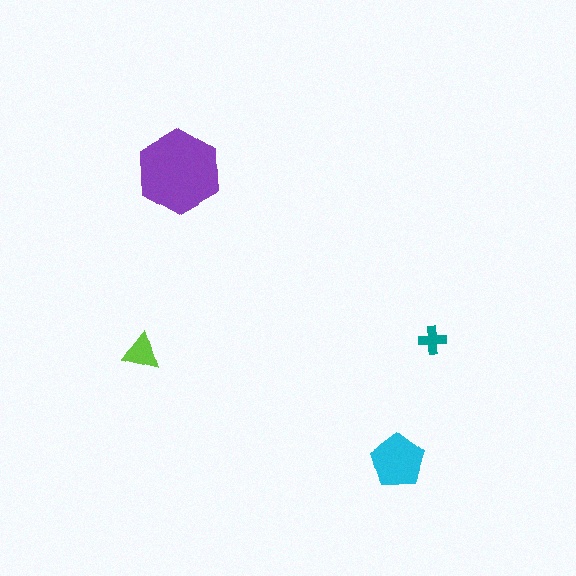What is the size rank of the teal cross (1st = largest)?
4th.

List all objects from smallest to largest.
The teal cross, the lime triangle, the cyan pentagon, the purple hexagon.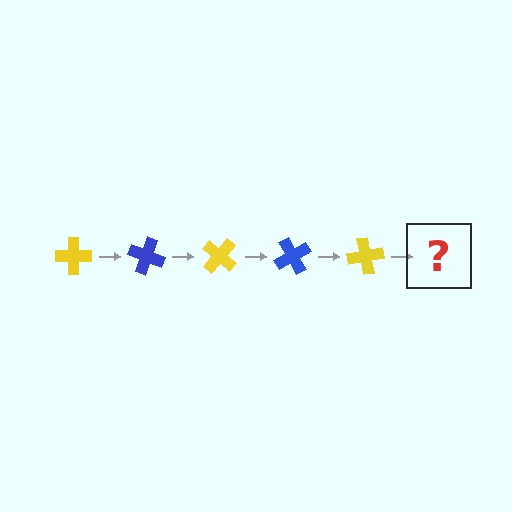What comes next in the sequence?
The next element should be a blue cross, rotated 100 degrees from the start.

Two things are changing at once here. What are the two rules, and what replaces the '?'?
The two rules are that it rotates 20 degrees each step and the color cycles through yellow and blue. The '?' should be a blue cross, rotated 100 degrees from the start.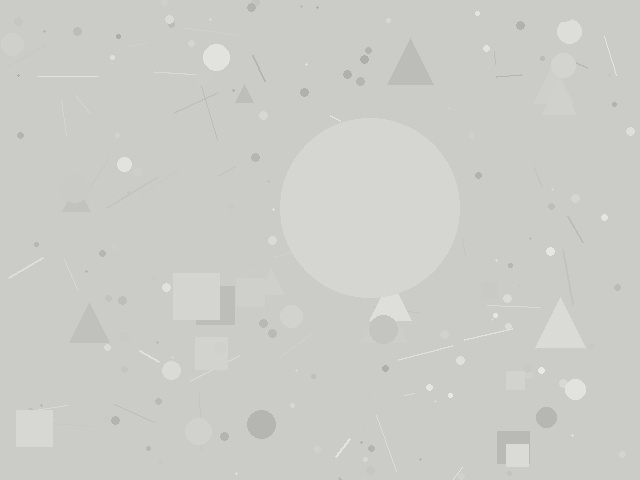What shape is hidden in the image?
A circle is hidden in the image.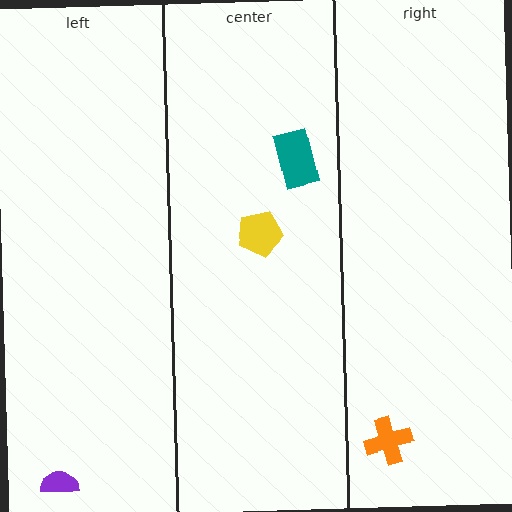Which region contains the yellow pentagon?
The center region.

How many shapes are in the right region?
1.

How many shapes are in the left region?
1.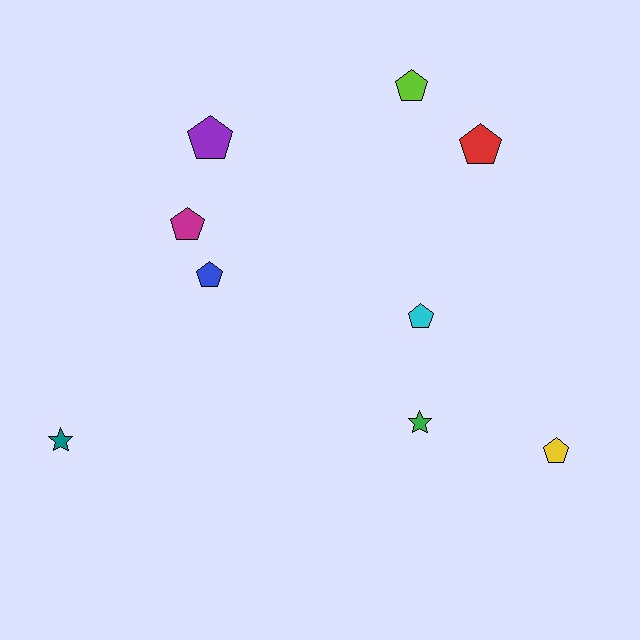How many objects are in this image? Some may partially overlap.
There are 9 objects.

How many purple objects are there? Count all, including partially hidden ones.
There is 1 purple object.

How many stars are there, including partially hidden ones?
There are 2 stars.